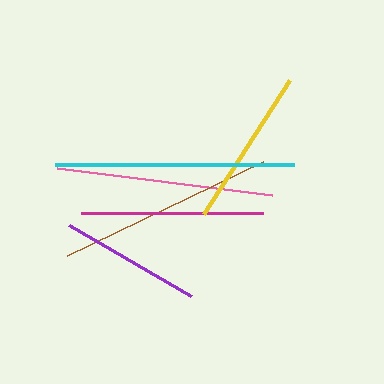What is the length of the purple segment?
The purple segment is approximately 141 pixels long.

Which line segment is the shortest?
The purple line is the shortest at approximately 141 pixels.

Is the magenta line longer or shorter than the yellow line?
The magenta line is longer than the yellow line.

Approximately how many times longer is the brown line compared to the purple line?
The brown line is approximately 1.5 times the length of the purple line.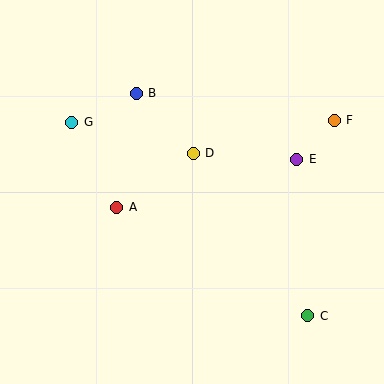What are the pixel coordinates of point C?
Point C is at (308, 316).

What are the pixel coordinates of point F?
Point F is at (334, 120).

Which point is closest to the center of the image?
Point D at (193, 153) is closest to the center.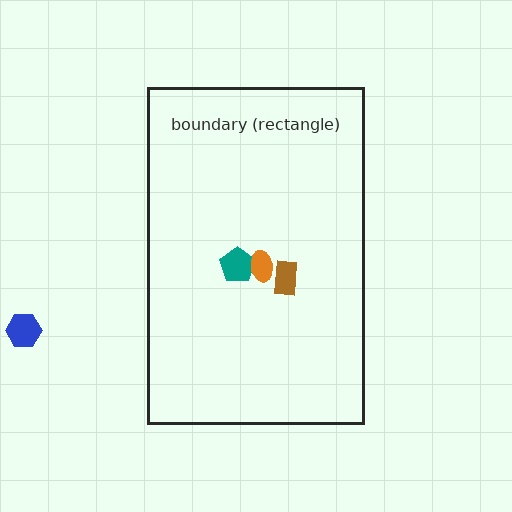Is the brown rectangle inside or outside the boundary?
Inside.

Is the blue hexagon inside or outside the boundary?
Outside.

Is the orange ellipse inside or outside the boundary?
Inside.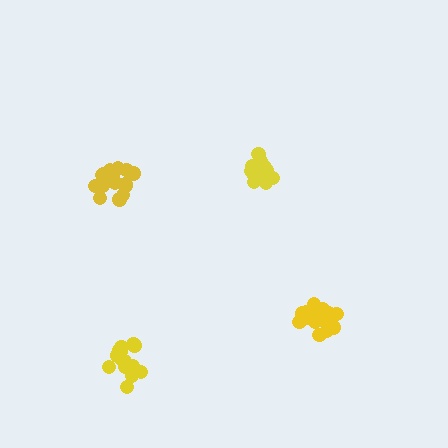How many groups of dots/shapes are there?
There are 4 groups.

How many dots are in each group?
Group 1: 16 dots, Group 2: 20 dots, Group 3: 15 dots, Group 4: 18 dots (69 total).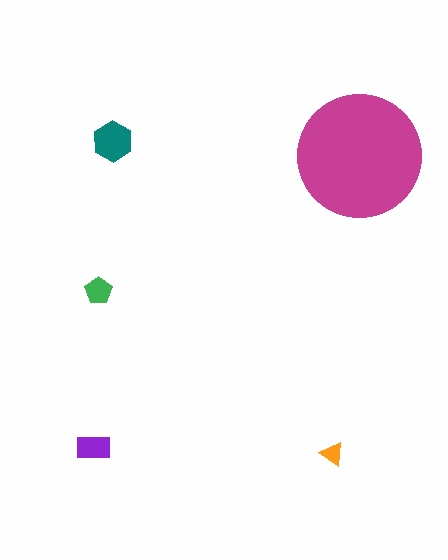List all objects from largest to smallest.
The magenta circle, the teal hexagon, the purple rectangle, the green pentagon, the orange triangle.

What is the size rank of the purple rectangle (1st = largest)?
3rd.